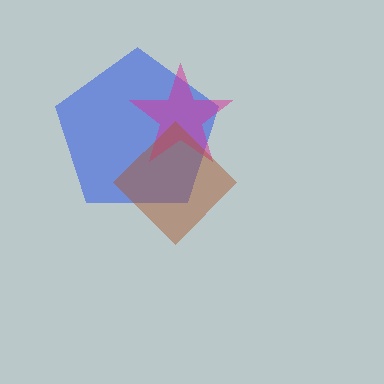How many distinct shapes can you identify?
There are 3 distinct shapes: a blue pentagon, a magenta star, a brown diamond.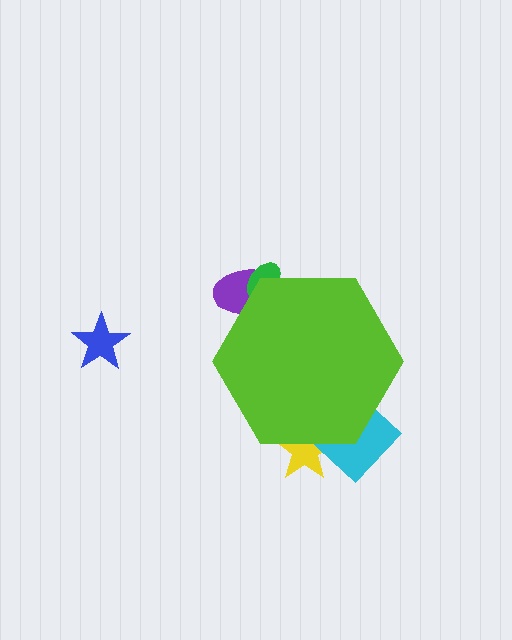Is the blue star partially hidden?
No, the blue star is fully visible.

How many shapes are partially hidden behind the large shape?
4 shapes are partially hidden.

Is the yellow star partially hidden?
Yes, the yellow star is partially hidden behind the lime hexagon.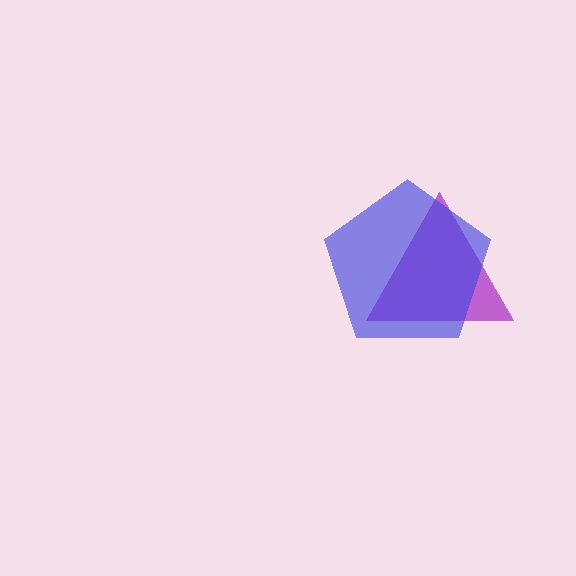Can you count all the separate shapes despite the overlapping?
Yes, there are 2 separate shapes.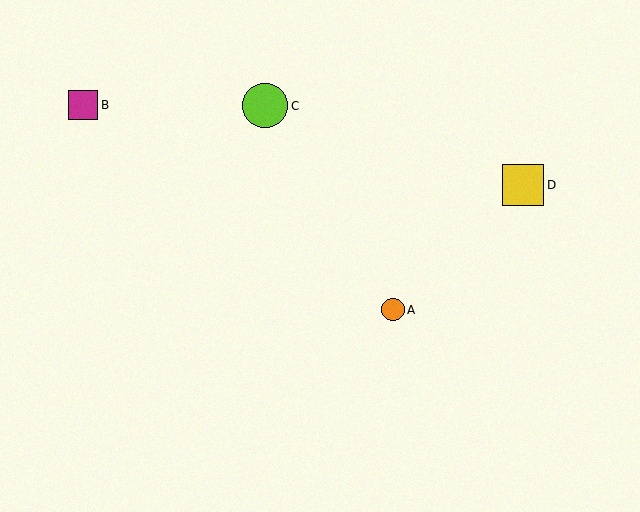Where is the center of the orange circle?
The center of the orange circle is at (393, 310).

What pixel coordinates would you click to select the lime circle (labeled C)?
Click at (265, 106) to select the lime circle C.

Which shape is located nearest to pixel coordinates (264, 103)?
The lime circle (labeled C) at (265, 106) is nearest to that location.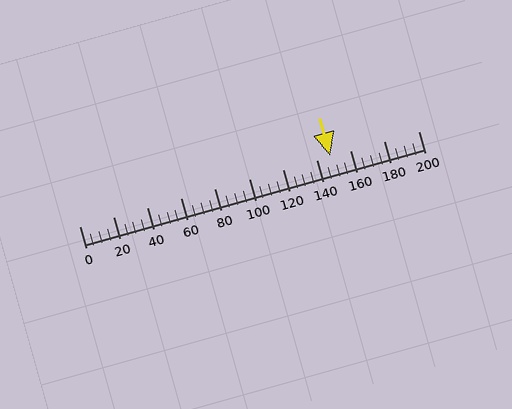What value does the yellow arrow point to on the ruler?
The yellow arrow points to approximately 148.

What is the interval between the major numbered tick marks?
The major tick marks are spaced 20 units apart.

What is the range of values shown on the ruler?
The ruler shows values from 0 to 200.